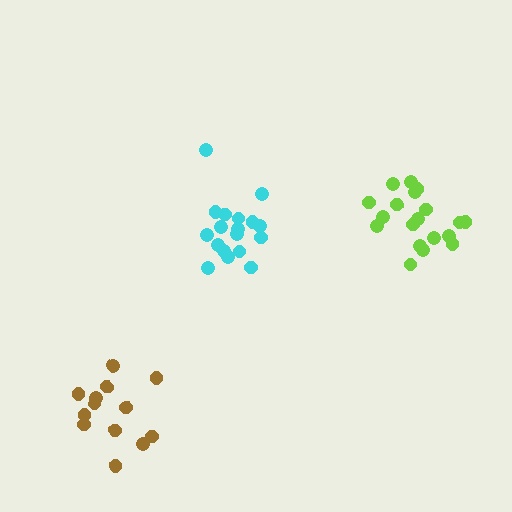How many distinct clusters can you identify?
There are 3 distinct clusters.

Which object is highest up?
The lime cluster is topmost.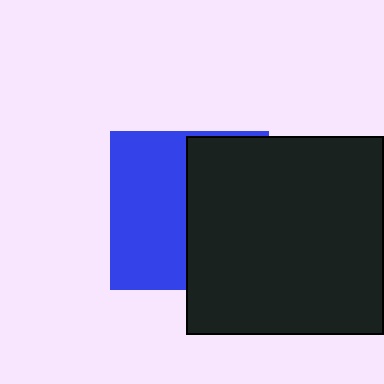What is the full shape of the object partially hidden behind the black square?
The partially hidden object is a blue square.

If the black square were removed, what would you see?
You would see the complete blue square.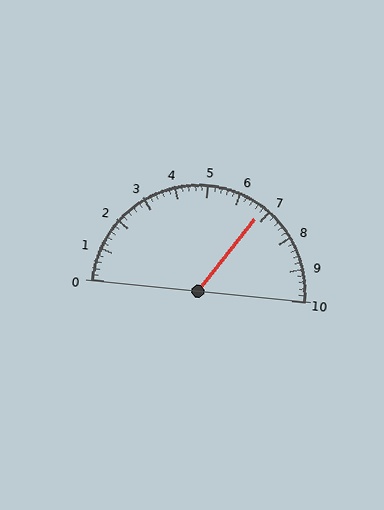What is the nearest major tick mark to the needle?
The nearest major tick mark is 7.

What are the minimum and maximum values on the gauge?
The gauge ranges from 0 to 10.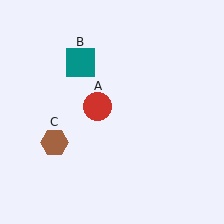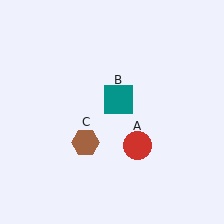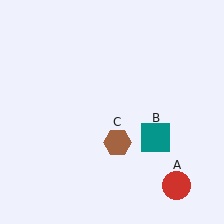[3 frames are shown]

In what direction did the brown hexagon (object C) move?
The brown hexagon (object C) moved right.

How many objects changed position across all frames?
3 objects changed position: red circle (object A), teal square (object B), brown hexagon (object C).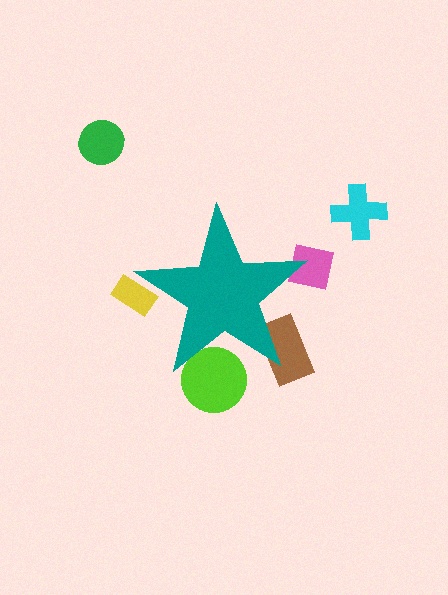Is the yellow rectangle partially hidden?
Yes, the yellow rectangle is partially hidden behind the teal star.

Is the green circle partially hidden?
No, the green circle is fully visible.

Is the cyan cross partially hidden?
No, the cyan cross is fully visible.